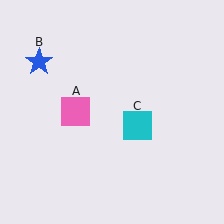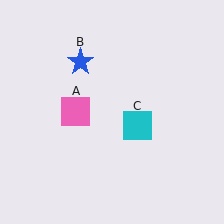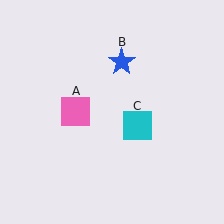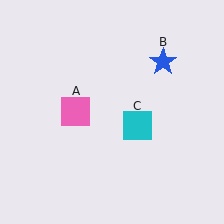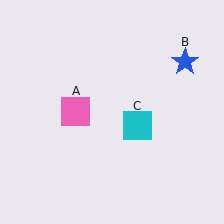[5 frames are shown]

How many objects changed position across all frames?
1 object changed position: blue star (object B).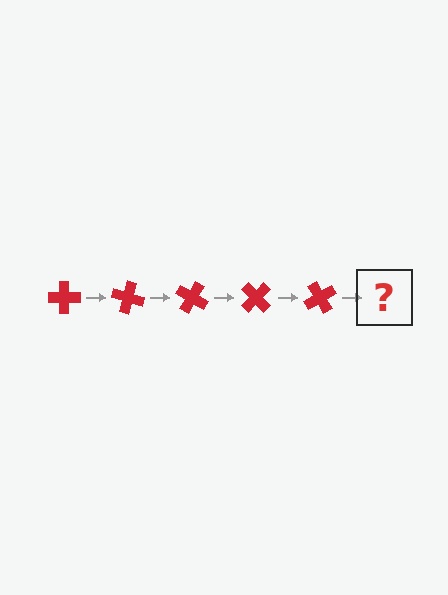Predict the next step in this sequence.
The next step is a red cross rotated 75 degrees.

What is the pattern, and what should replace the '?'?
The pattern is that the cross rotates 15 degrees each step. The '?' should be a red cross rotated 75 degrees.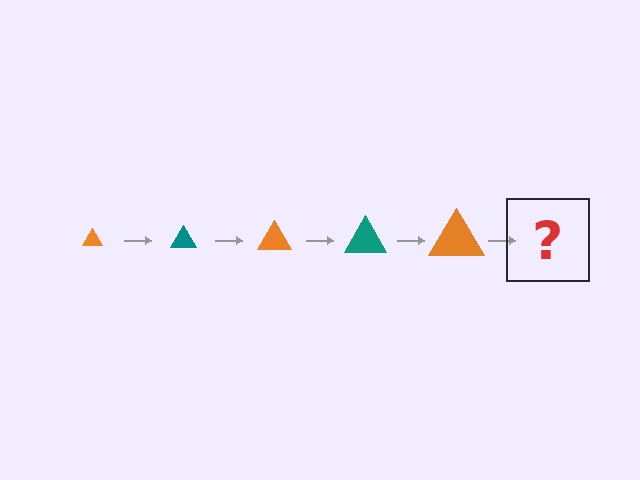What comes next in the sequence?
The next element should be a teal triangle, larger than the previous one.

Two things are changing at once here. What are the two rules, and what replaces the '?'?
The two rules are that the triangle grows larger each step and the color cycles through orange and teal. The '?' should be a teal triangle, larger than the previous one.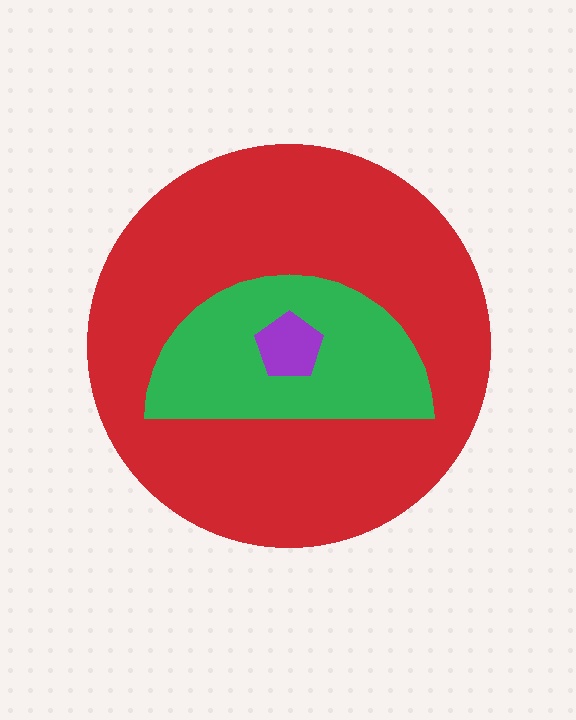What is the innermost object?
The purple pentagon.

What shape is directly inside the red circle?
The green semicircle.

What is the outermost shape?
The red circle.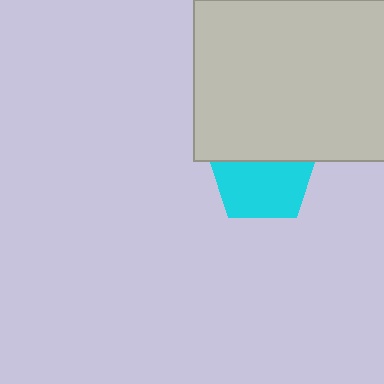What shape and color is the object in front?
The object in front is a light gray rectangle.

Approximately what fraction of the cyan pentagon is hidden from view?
Roughly 39% of the cyan pentagon is hidden behind the light gray rectangle.